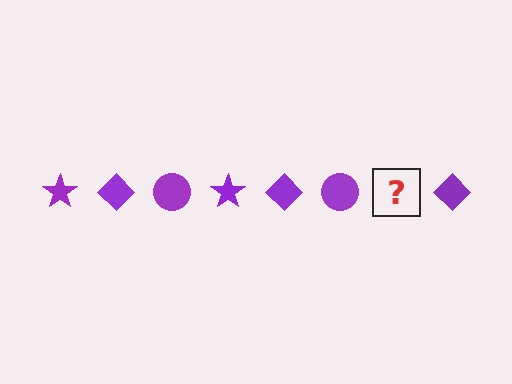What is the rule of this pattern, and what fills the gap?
The rule is that the pattern cycles through star, diamond, circle shapes in purple. The gap should be filled with a purple star.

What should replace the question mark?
The question mark should be replaced with a purple star.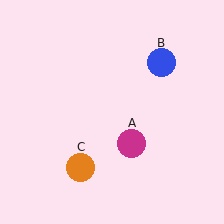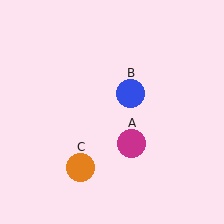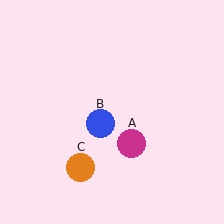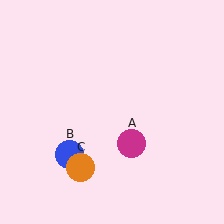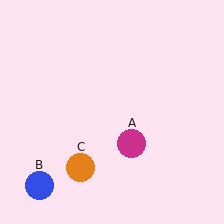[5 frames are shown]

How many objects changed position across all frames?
1 object changed position: blue circle (object B).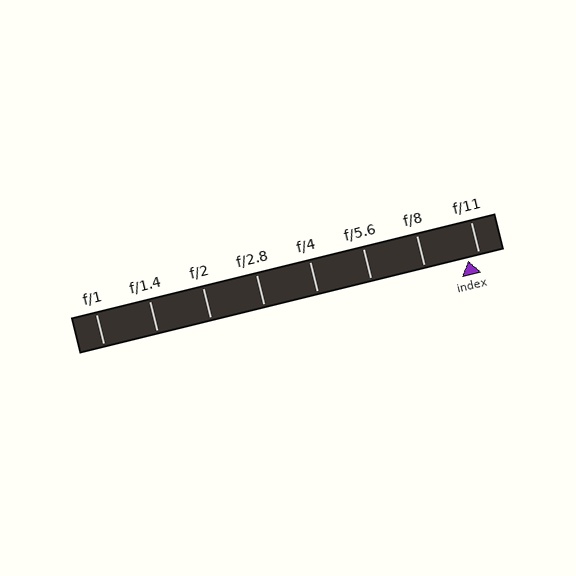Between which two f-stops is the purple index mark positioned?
The index mark is between f/8 and f/11.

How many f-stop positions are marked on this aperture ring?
There are 8 f-stop positions marked.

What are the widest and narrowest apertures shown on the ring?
The widest aperture shown is f/1 and the narrowest is f/11.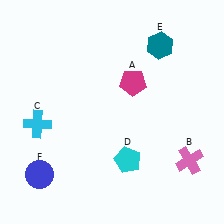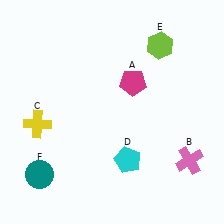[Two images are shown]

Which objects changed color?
C changed from cyan to yellow. E changed from teal to lime. F changed from blue to teal.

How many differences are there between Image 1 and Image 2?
There are 3 differences between the two images.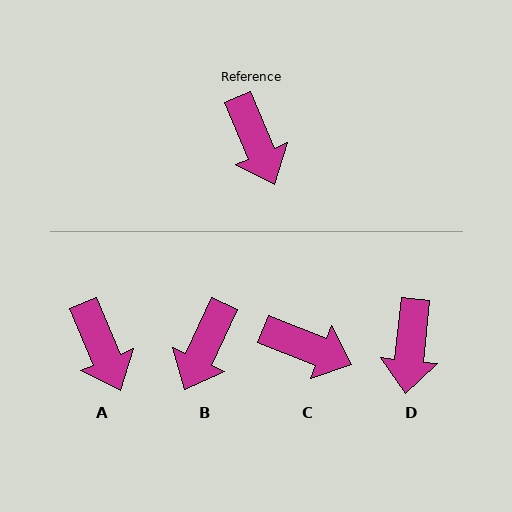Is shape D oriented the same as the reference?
No, it is off by about 29 degrees.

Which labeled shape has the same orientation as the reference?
A.